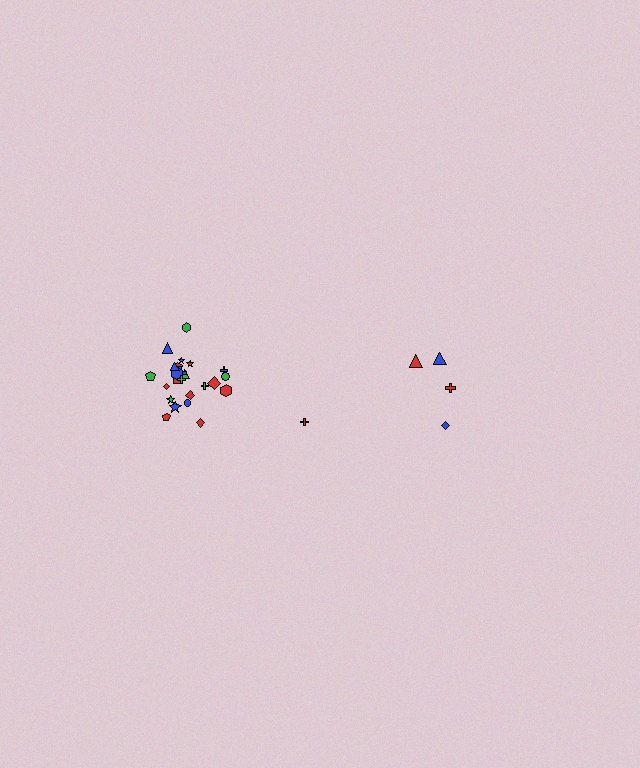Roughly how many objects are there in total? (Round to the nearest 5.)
Roughly 30 objects in total.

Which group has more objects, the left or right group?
The left group.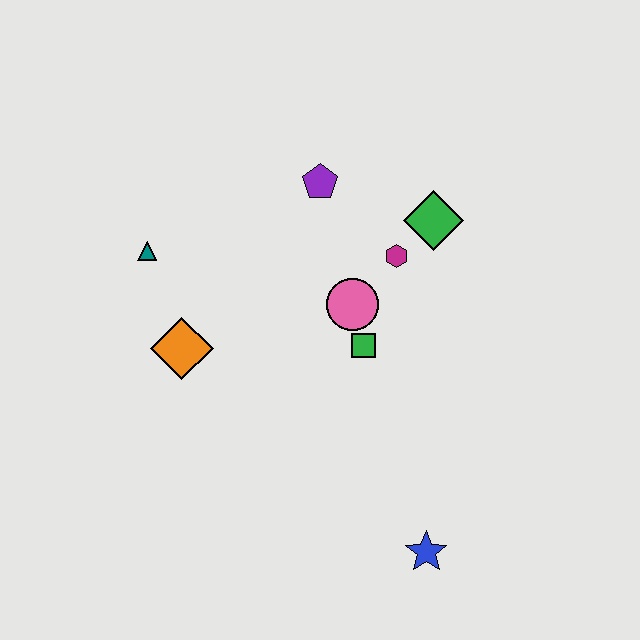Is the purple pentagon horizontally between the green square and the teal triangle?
Yes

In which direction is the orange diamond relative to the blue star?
The orange diamond is to the left of the blue star.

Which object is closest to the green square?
The pink circle is closest to the green square.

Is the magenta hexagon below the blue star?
No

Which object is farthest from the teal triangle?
The blue star is farthest from the teal triangle.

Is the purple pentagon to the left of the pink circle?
Yes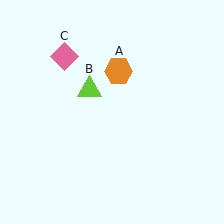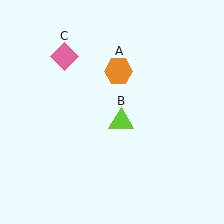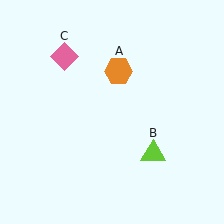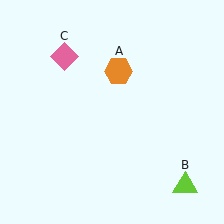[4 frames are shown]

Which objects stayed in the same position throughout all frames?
Orange hexagon (object A) and pink diamond (object C) remained stationary.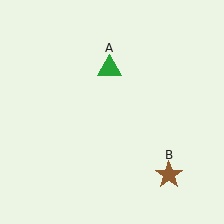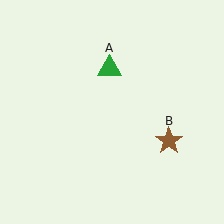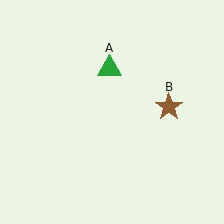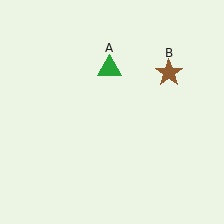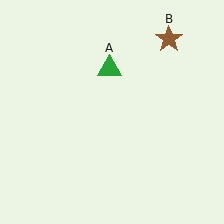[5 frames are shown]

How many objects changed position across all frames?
1 object changed position: brown star (object B).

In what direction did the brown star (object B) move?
The brown star (object B) moved up.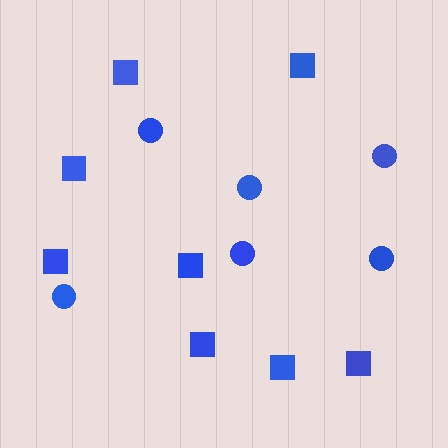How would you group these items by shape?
There are 2 groups: one group of squares (8) and one group of circles (6).